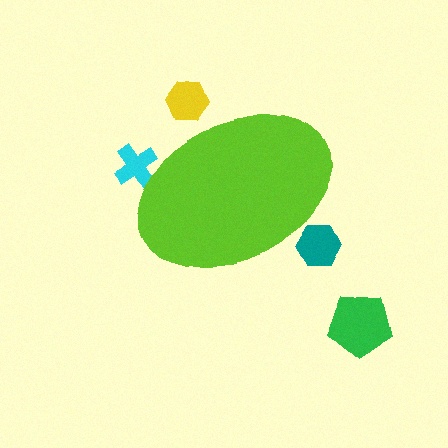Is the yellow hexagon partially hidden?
Yes, the yellow hexagon is partially hidden behind the lime ellipse.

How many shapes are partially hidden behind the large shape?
3 shapes are partially hidden.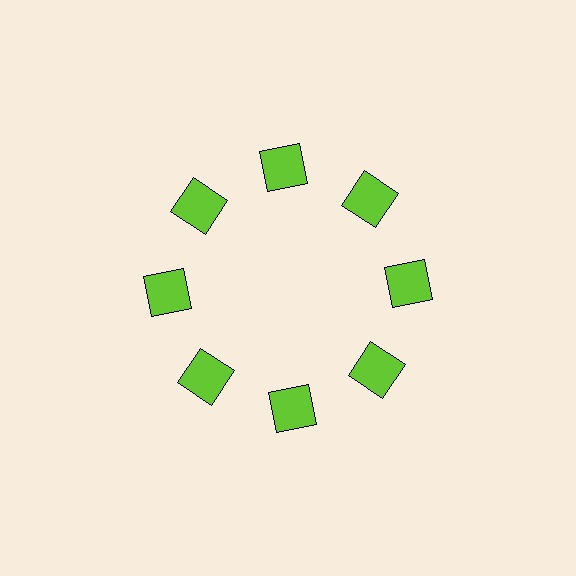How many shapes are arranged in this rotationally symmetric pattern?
There are 8 shapes, arranged in 8 groups of 1.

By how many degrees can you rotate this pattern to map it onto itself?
The pattern maps onto itself every 45 degrees of rotation.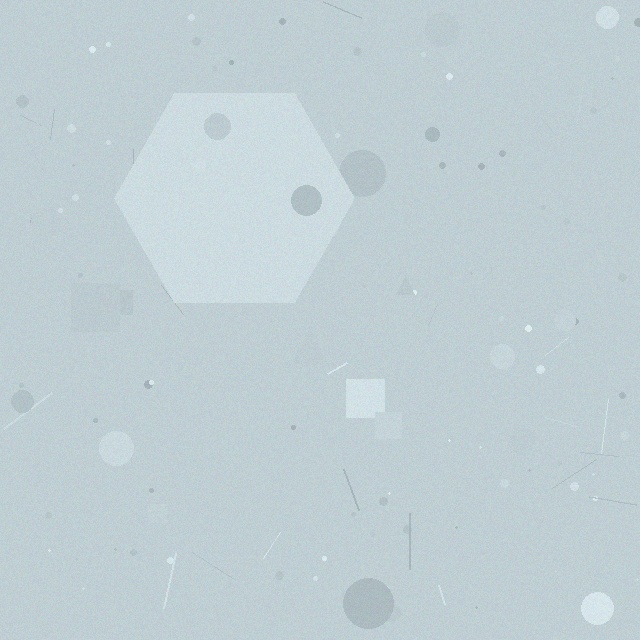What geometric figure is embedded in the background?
A hexagon is embedded in the background.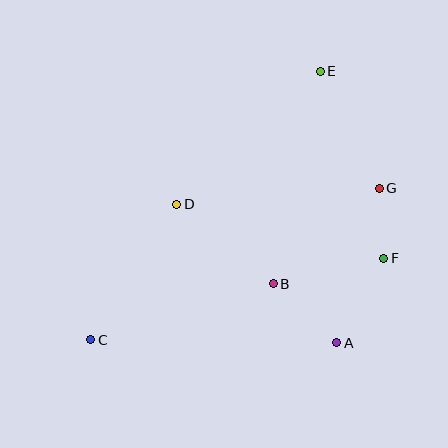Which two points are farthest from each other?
Points C and E are farthest from each other.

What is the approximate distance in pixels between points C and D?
The distance between C and D is approximately 160 pixels.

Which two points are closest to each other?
Points F and G are closest to each other.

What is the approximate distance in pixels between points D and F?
The distance between D and F is approximately 214 pixels.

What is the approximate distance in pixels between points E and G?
The distance between E and G is approximately 131 pixels.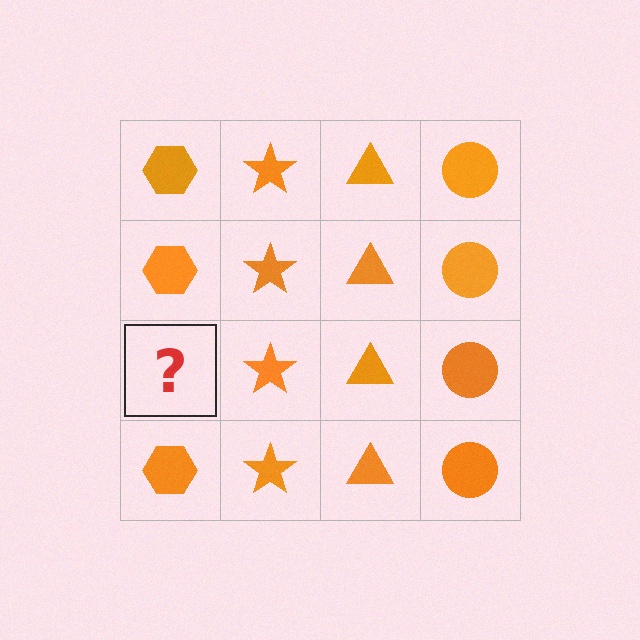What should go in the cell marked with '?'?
The missing cell should contain an orange hexagon.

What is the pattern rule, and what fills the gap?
The rule is that each column has a consistent shape. The gap should be filled with an orange hexagon.